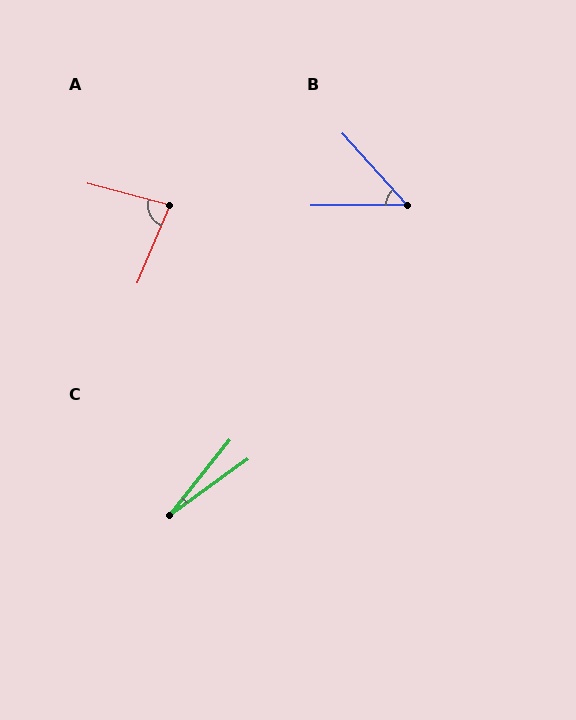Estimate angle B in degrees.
Approximately 48 degrees.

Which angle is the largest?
A, at approximately 82 degrees.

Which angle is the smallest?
C, at approximately 15 degrees.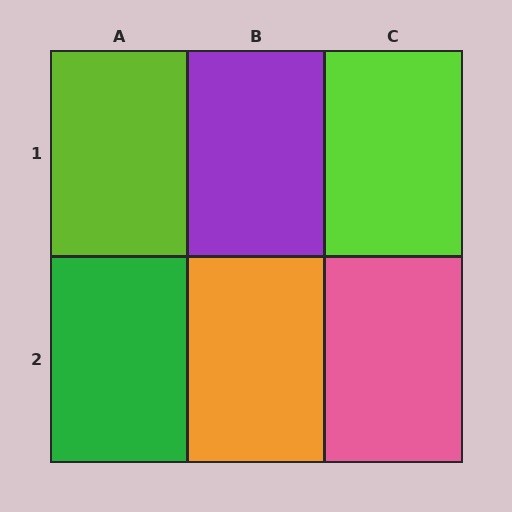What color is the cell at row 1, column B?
Purple.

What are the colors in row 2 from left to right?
Green, orange, pink.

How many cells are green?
1 cell is green.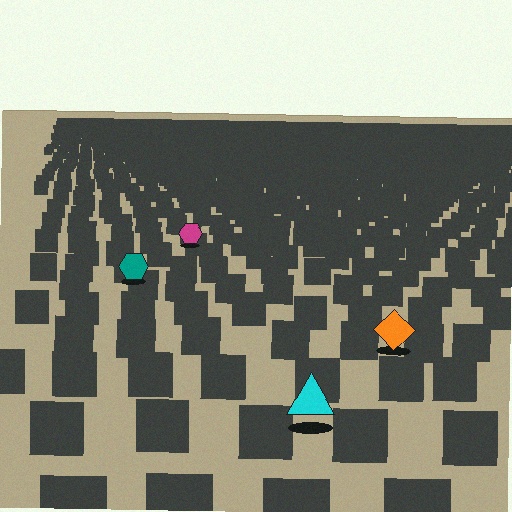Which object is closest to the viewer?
The cyan triangle is closest. The texture marks near it are larger and more spread out.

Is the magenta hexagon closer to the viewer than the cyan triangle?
No. The cyan triangle is closer — you can tell from the texture gradient: the ground texture is coarser near it.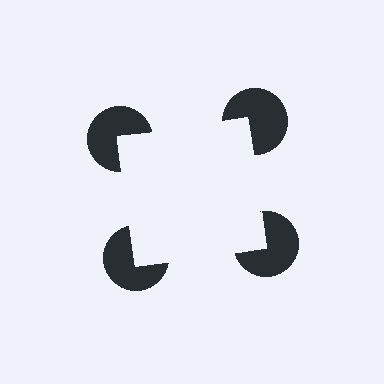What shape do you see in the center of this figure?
An illusory square — its edges are inferred from the aligned wedge cuts in the pac-man discs, not physically drawn.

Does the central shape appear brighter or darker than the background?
It typically appears slightly brighter than the background, even though no actual brightness change is drawn.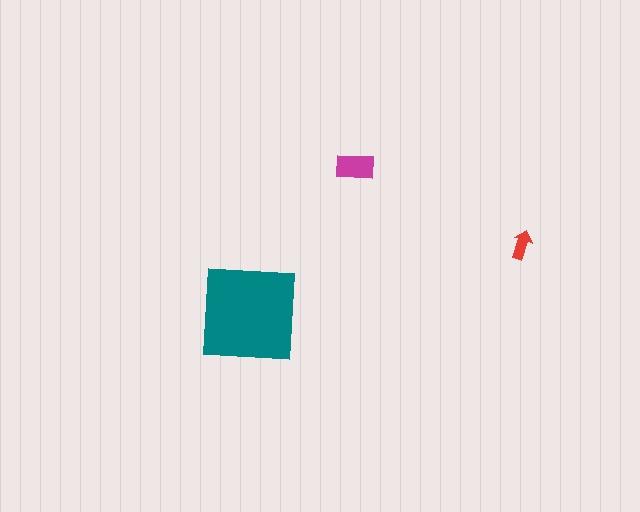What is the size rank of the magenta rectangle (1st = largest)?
2nd.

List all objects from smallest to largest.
The red arrow, the magenta rectangle, the teal square.